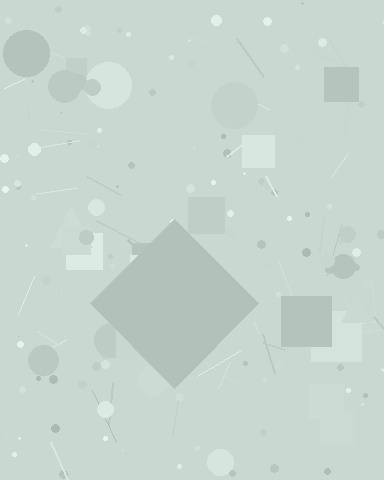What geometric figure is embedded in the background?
A diamond is embedded in the background.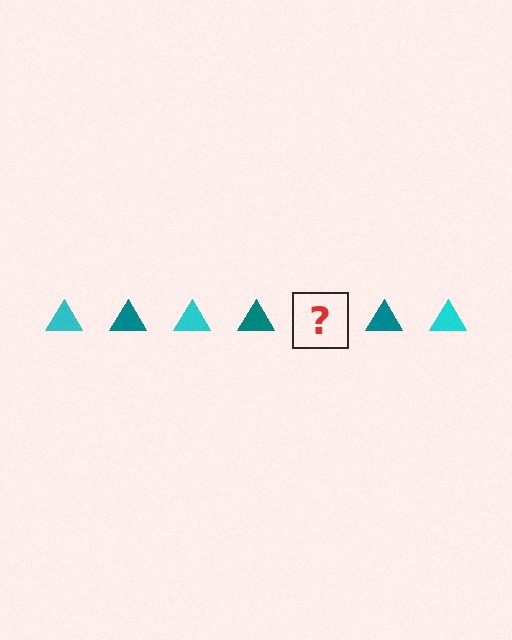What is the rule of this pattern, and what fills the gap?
The rule is that the pattern cycles through cyan, teal triangles. The gap should be filled with a cyan triangle.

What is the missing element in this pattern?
The missing element is a cyan triangle.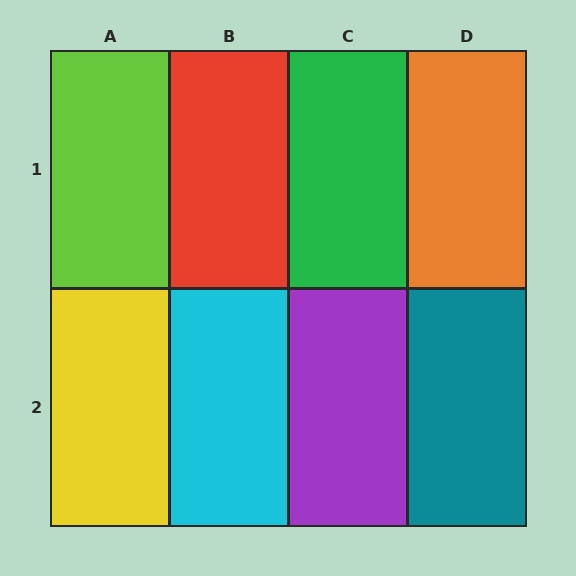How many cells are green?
1 cell is green.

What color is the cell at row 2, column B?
Cyan.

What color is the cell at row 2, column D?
Teal.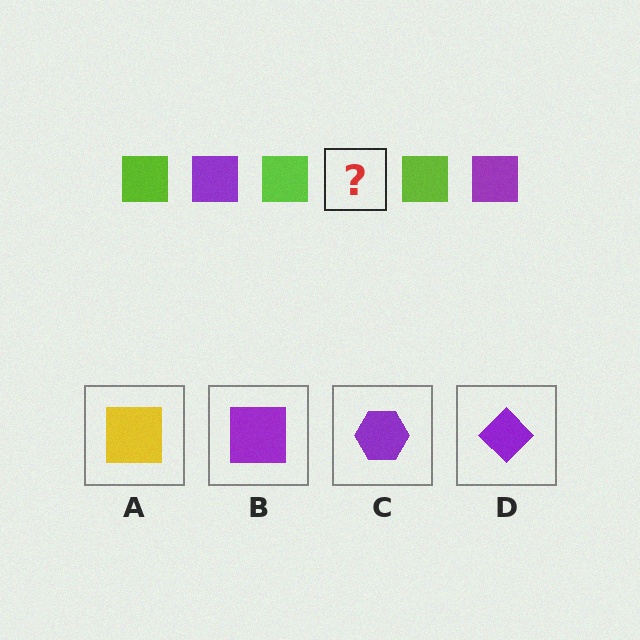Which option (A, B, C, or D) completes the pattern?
B.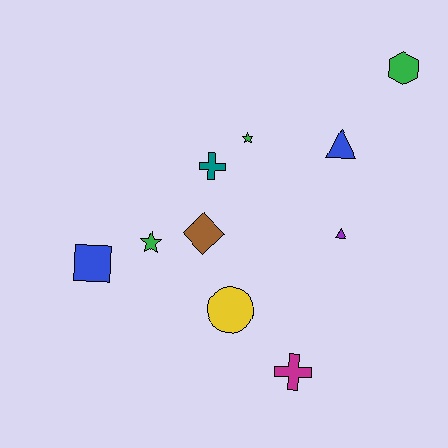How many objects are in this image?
There are 10 objects.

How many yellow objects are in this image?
There is 1 yellow object.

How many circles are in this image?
There is 1 circle.